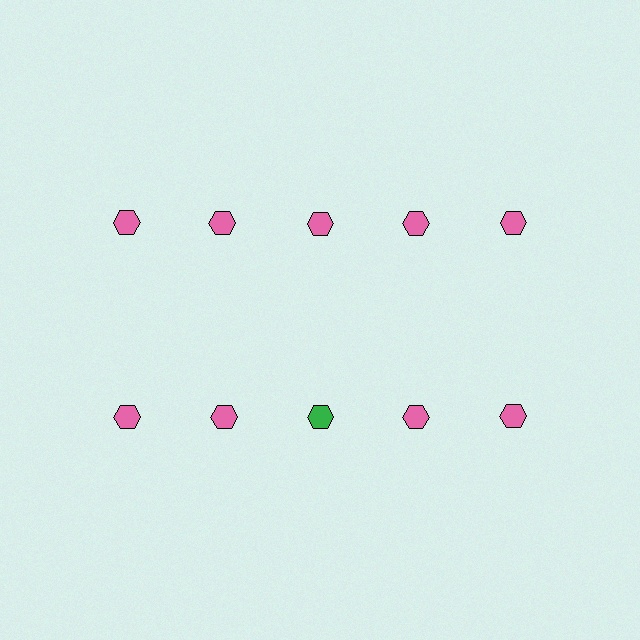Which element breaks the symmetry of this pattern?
The green hexagon in the second row, center column breaks the symmetry. All other shapes are pink hexagons.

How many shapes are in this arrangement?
There are 10 shapes arranged in a grid pattern.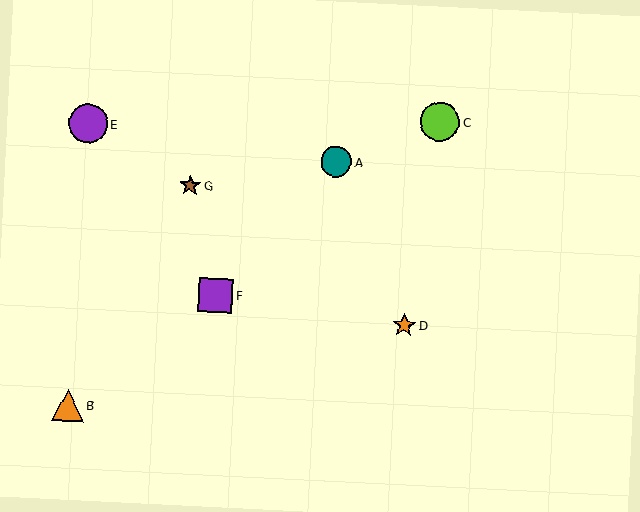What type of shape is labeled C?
Shape C is a lime circle.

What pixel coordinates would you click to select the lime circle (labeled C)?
Click at (440, 122) to select the lime circle C.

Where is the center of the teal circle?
The center of the teal circle is at (336, 162).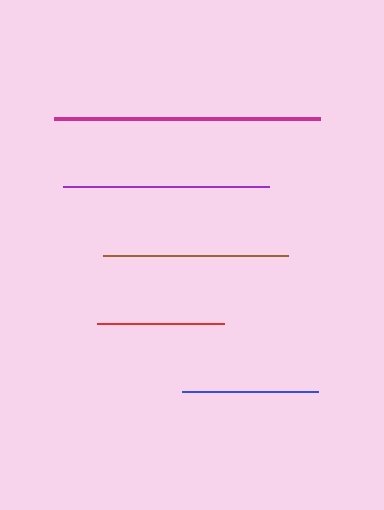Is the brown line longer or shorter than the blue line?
The brown line is longer than the blue line.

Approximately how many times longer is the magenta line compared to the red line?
The magenta line is approximately 2.1 times the length of the red line.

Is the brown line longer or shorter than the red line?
The brown line is longer than the red line.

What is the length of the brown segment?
The brown segment is approximately 185 pixels long.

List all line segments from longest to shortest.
From longest to shortest: magenta, purple, brown, blue, red.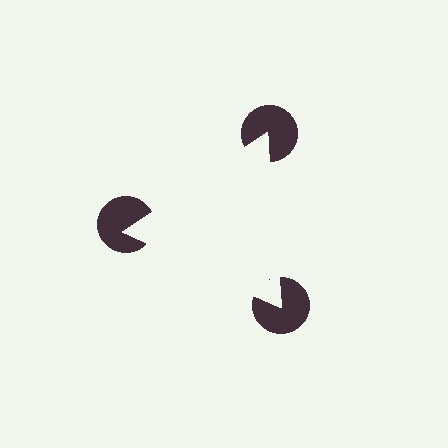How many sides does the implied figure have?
3 sides.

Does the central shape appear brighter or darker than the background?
It typically appears slightly brighter than the background, even though no actual brightness change is drawn.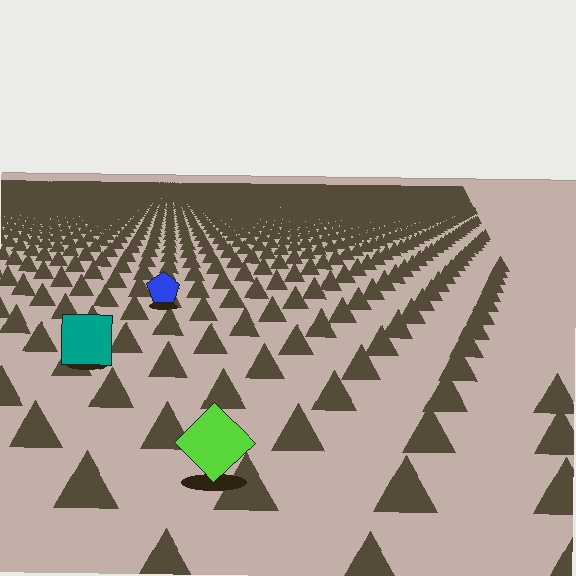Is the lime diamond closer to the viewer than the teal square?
Yes. The lime diamond is closer — you can tell from the texture gradient: the ground texture is coarser near it.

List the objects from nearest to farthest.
From nearest to farthest: the lime diamond, the teal square, the blue pentagon.